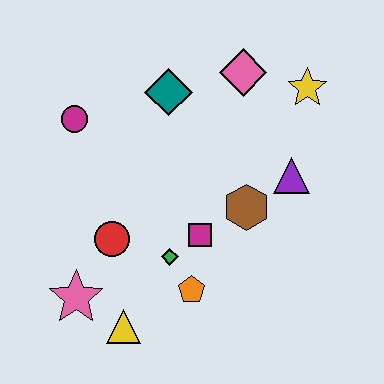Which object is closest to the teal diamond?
The pink diamond is closest to the teal diamond.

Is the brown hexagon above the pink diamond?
No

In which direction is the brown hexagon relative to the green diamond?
The brown hexagon is to the right of the green diamond.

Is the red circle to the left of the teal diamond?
Yes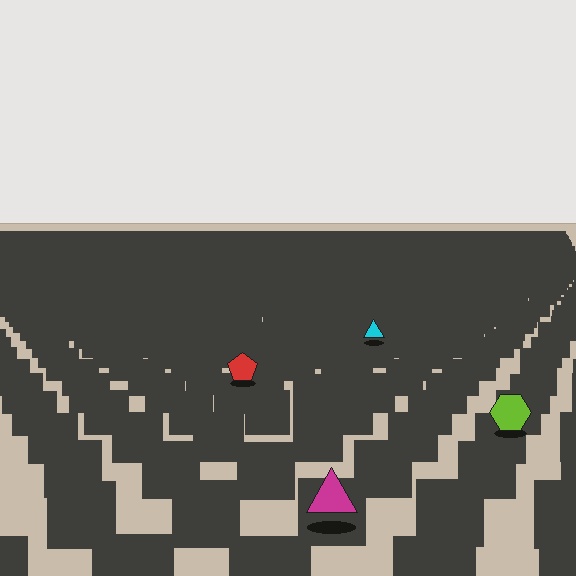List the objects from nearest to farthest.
From nearest to farthest: the magenta triangle, the lime hexagon, the red pentagon, the cyan triangle.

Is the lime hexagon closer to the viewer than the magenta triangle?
No. The magenta triangle is closer — you can tell from the texture gradient: the ground texture is coarser near it.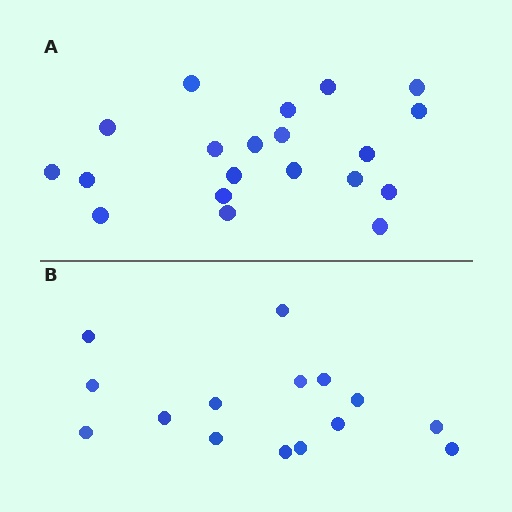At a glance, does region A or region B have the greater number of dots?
Region A (the top region) has more dots.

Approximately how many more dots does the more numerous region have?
Region A has about 5 more dots than region B.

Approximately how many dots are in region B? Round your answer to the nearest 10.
About 20 dots. (The exact count is 15, which rounds to 20.)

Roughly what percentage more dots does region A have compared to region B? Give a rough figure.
About 35% more.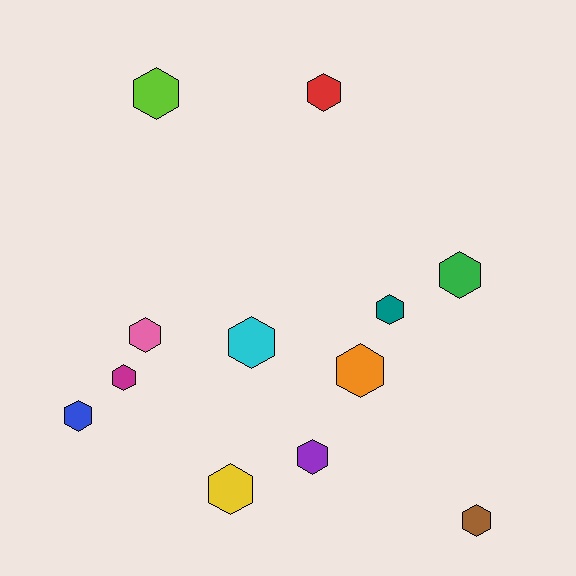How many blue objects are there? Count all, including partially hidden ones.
There is 1 blue object.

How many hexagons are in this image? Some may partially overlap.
There are 12 hexagons.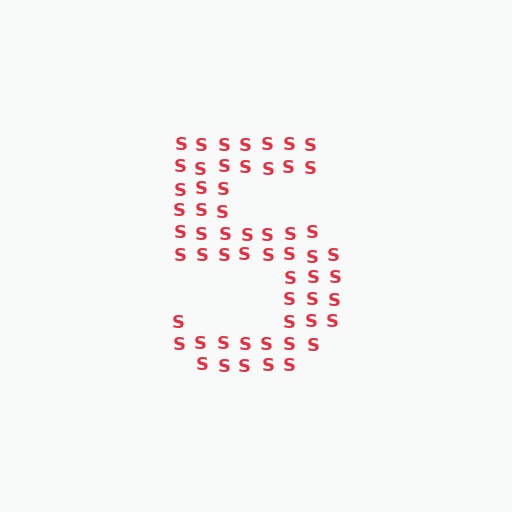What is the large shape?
The large shape is the digit 5.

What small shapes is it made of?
It is made of small letter S's.